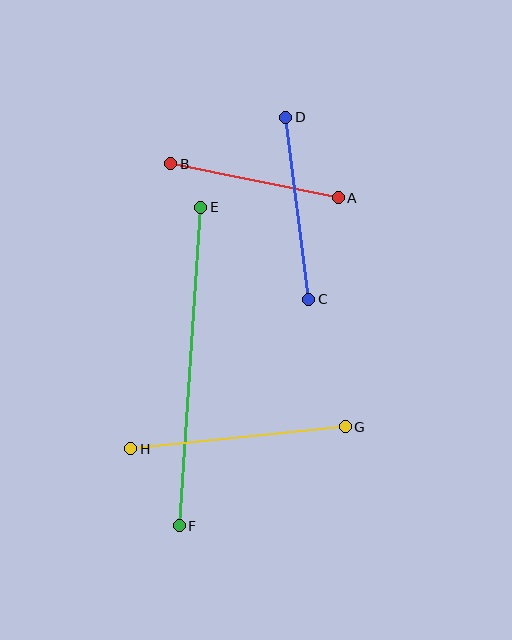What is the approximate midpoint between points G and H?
The midpoint is at approximately (238, 438) pixels.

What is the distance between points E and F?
The distance is approximately 319 pixels.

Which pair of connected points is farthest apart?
Points E and F are farthest apart.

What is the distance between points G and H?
The distance is approximately 216 pixels.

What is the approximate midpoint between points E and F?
The midpoint is at approximately (190, 367) pixels.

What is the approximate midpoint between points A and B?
The midpoint is at approximately (254, 181) pixels.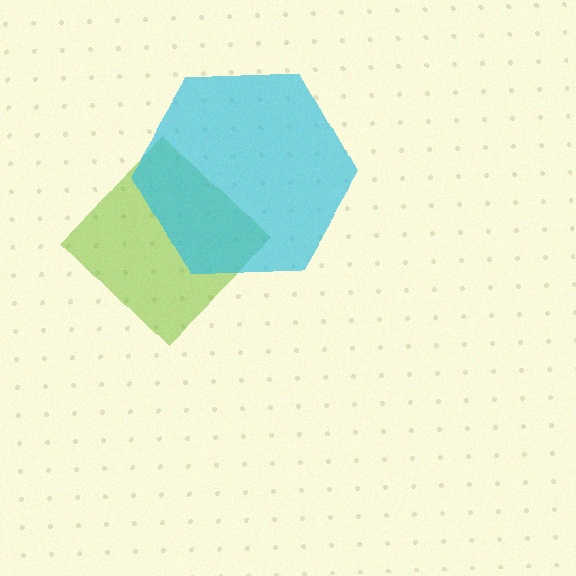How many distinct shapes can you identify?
There are 2 distinct shapes: a lime diamond, a cyan hexagon.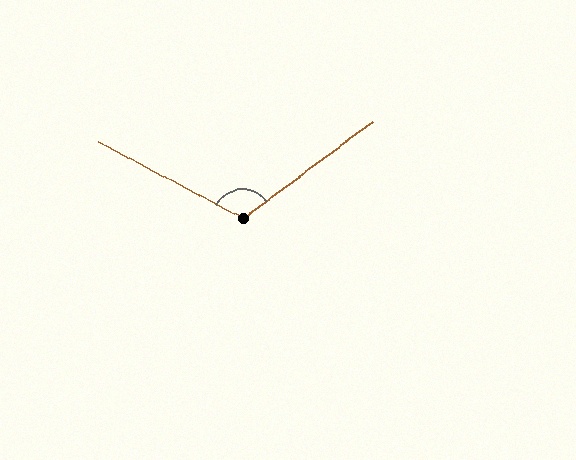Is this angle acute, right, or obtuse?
It is obtuse.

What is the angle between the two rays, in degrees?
Approximately 115 degrees.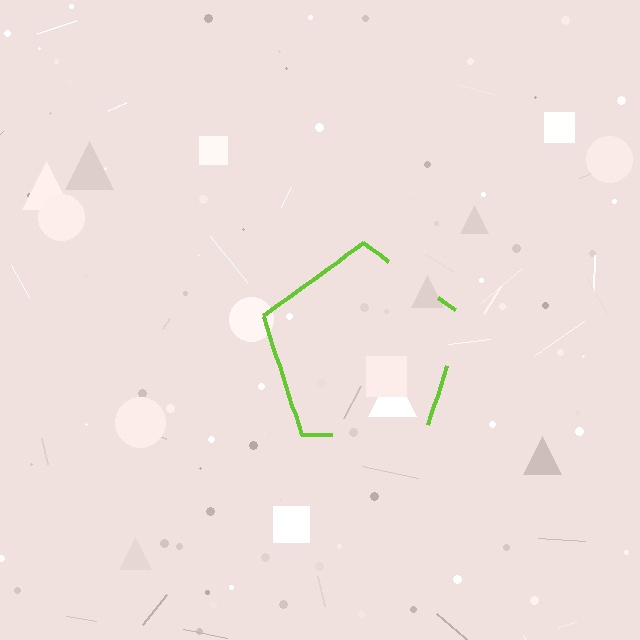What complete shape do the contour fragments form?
The contour fragments form a pentagon.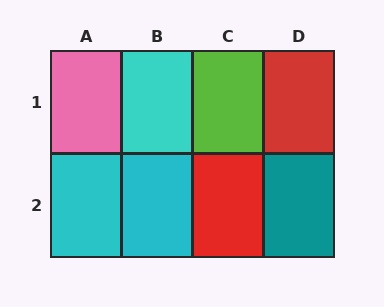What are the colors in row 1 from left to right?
Pink, cyan, lime, red.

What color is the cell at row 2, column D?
Teal.